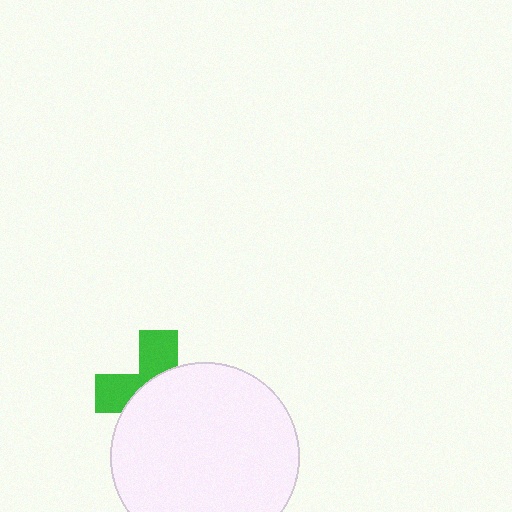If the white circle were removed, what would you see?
You would see the complete green cross.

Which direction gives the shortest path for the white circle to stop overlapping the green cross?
Moving down gives the shortest separation.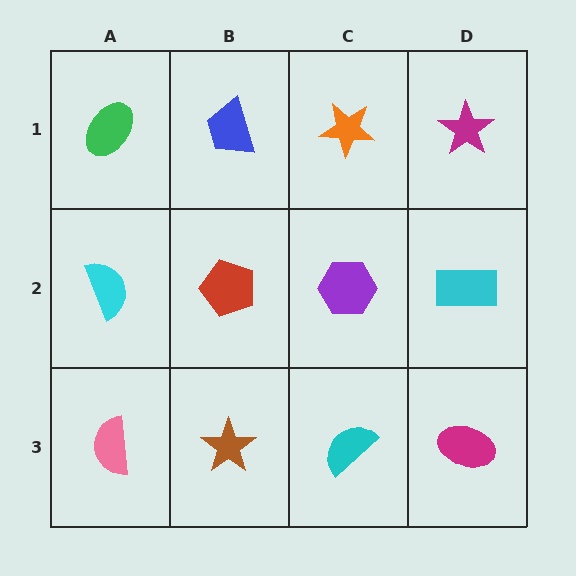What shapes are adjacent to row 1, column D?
A cyan rectangle (row 2, column D), an orange star (row 1, column C).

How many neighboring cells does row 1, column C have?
3.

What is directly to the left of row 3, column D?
A cyan semicircle.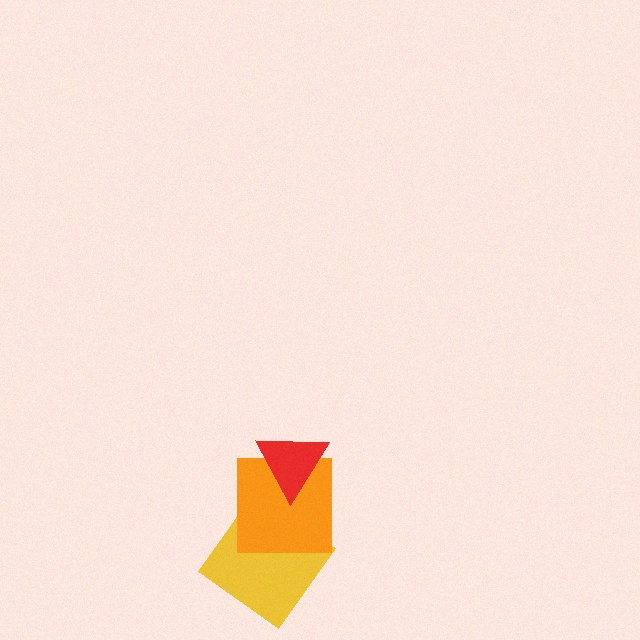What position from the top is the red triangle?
The red triangle is 1st from the top.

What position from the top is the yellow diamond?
The yellow diamond is 3rd from the top.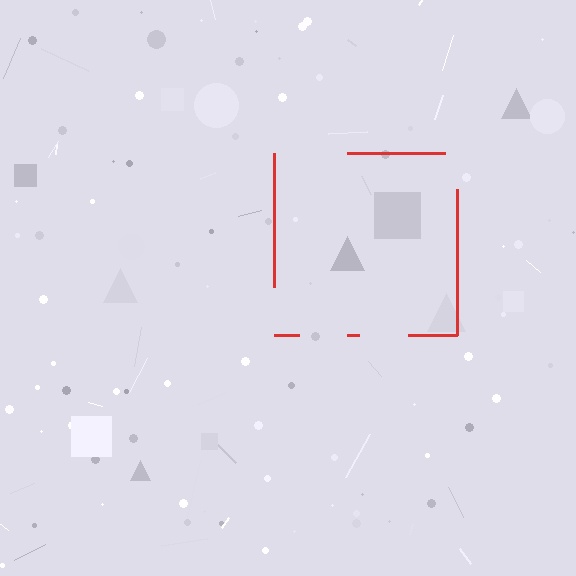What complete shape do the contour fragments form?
The contour fragments form a square.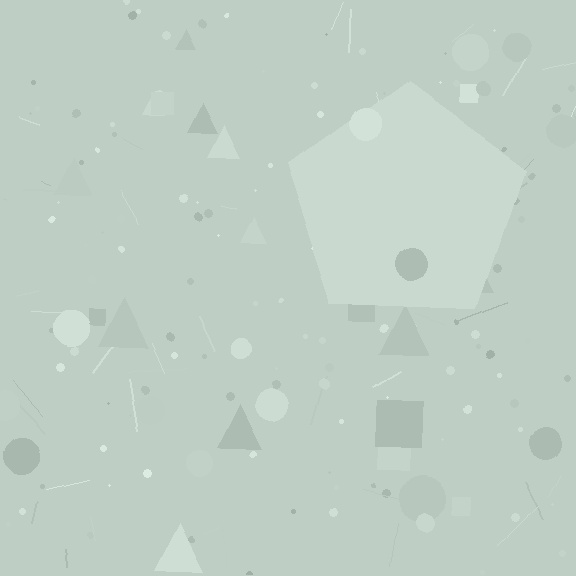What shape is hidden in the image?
A pentagon is hidden in the image.